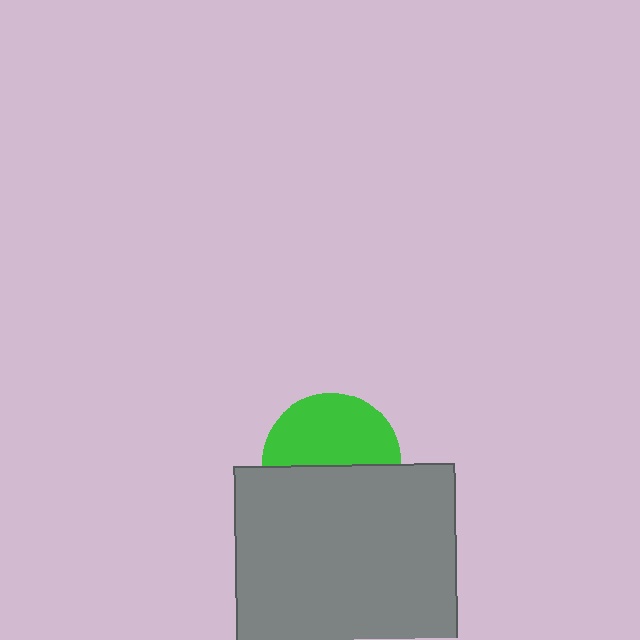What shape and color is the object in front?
The object in front is a gray square.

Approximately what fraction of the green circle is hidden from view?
Roughly 47% of the green circle is hidden behind the gray square.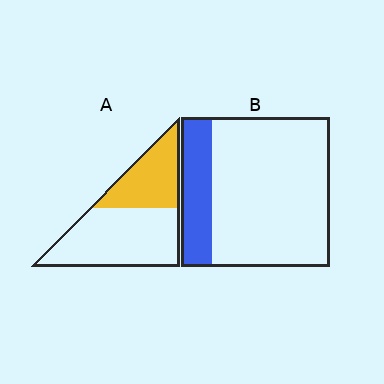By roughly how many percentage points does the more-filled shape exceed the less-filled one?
By roughly 15 percentage points (A over B).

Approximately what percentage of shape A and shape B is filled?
A is approximately 35% and B is approximately 20%.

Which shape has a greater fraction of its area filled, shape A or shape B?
Shape A.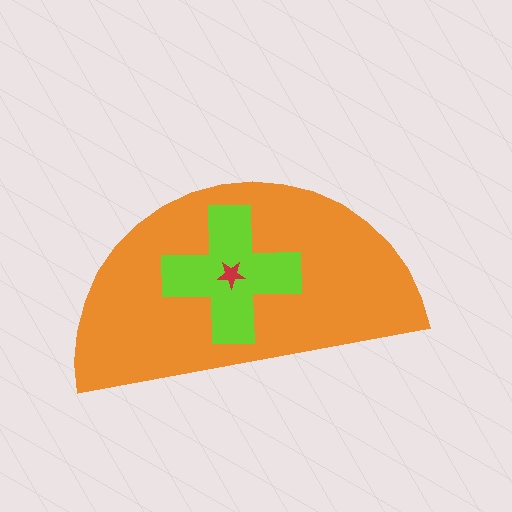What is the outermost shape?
The orange semicircle.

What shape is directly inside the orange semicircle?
The lime cross.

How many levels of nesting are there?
3.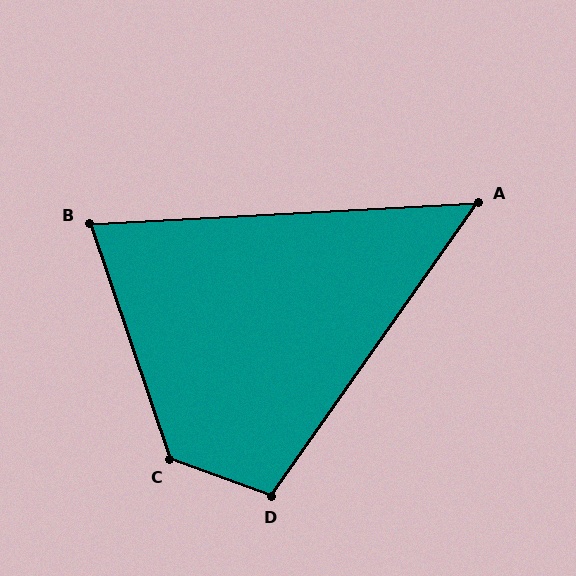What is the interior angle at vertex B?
Approximately 74 degrees (acute).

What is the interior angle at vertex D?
Approximately 106 degrees (obtuse).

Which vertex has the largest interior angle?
C, at approximately 128 degrees.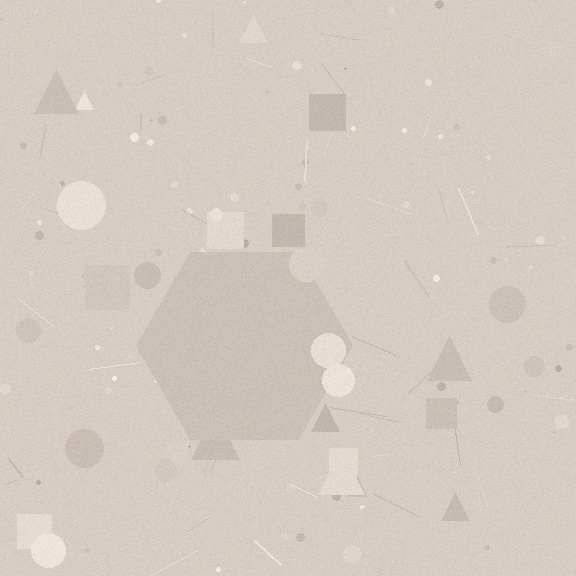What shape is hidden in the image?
A hexagon is hidden in the image.